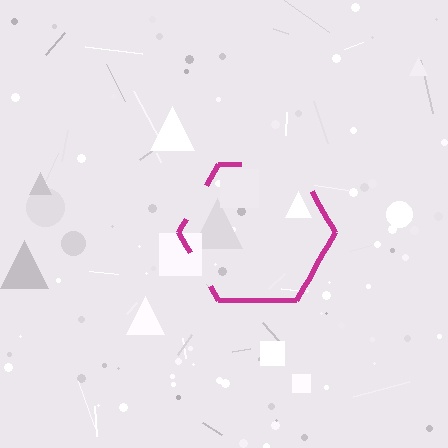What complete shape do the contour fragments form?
The contour fragments form a hexagon.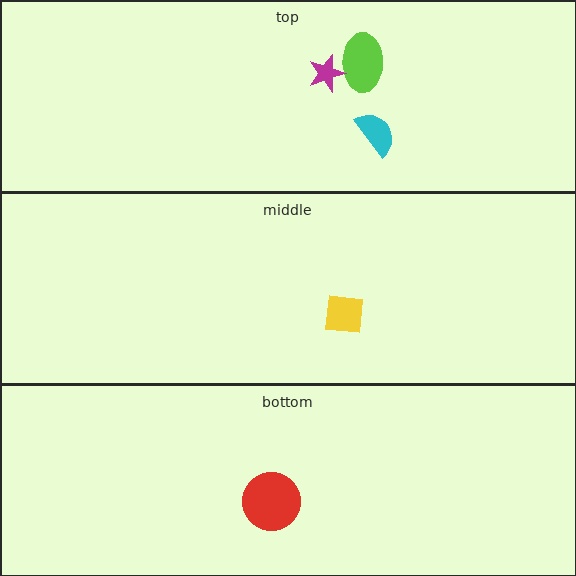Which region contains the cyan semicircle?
The top region.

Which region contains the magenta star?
The top region.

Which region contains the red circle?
The bottom region.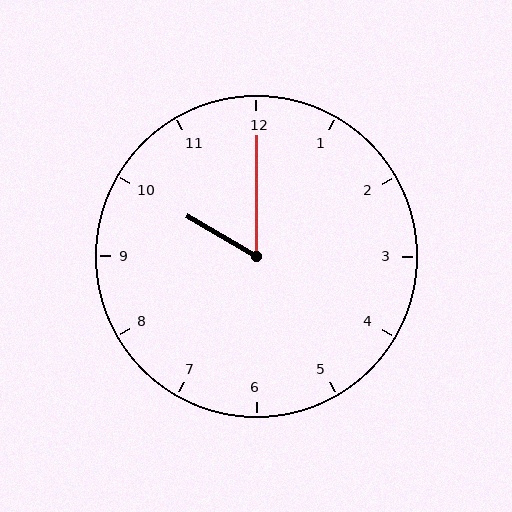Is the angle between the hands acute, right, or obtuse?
It is acute.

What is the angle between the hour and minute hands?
Approximately 60 degrees.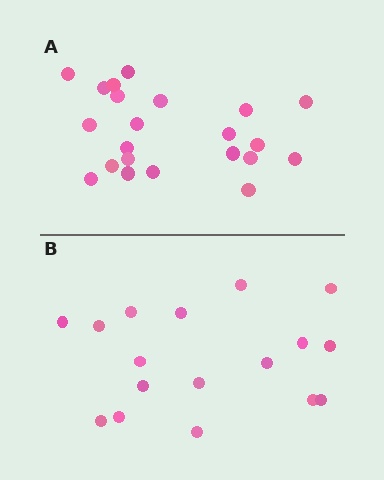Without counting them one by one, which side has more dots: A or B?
Region A (the top region) has more dots.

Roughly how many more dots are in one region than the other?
Region A has about 5 more dots than region B.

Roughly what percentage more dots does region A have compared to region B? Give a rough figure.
About 30% more.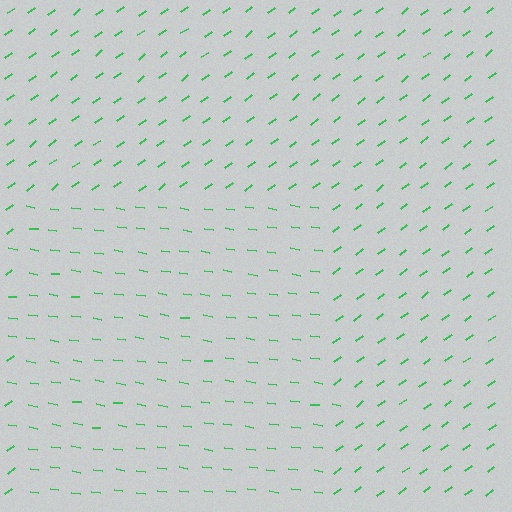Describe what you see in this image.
The image is filled with small green line segments. A rectangle region in the image has lines oriented differently from the surrounding lines, creating a visible texture boundary.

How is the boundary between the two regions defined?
The boundary is defined purely by a change in line orientation (approximately 45 degrees difference). All lines are the same color and thickness.